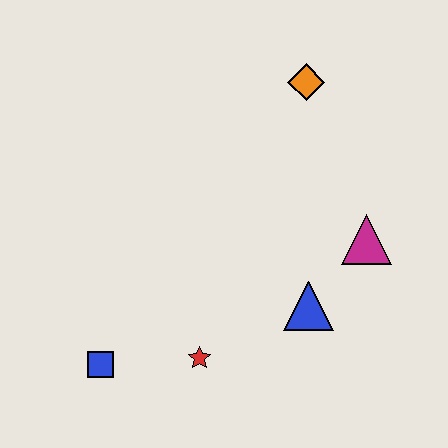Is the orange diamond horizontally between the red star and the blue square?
No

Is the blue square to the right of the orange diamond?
No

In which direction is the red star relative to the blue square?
The red star is to the right of the blue square.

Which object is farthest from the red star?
The orange diamond is farthest from the red star.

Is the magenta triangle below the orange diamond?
Yes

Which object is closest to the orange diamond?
The magenta triangle is closest to the orange diamond.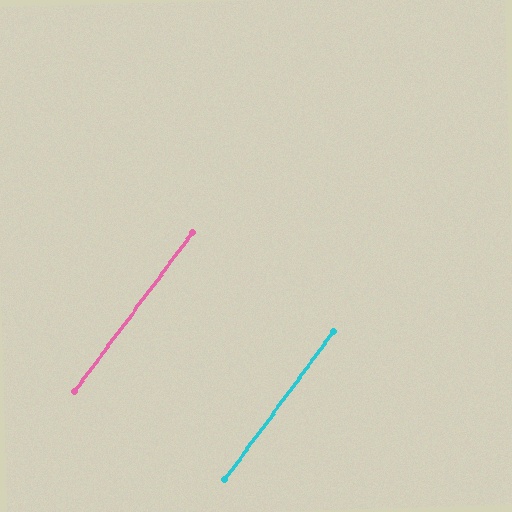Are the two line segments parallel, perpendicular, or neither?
Parallel — their directions differ by only 0.4°.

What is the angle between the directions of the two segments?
Approximately 0 degrees.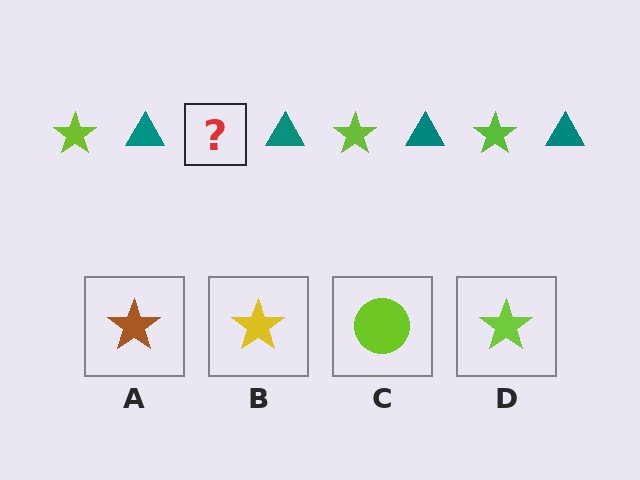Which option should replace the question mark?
Option D.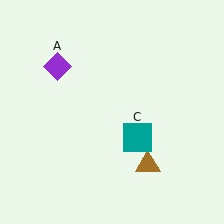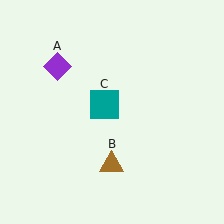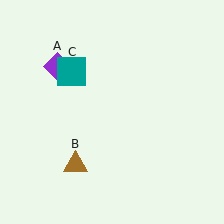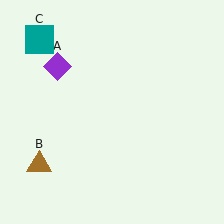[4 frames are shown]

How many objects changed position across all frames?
2 objects changed position: brown triangle (object B), teal square (object C).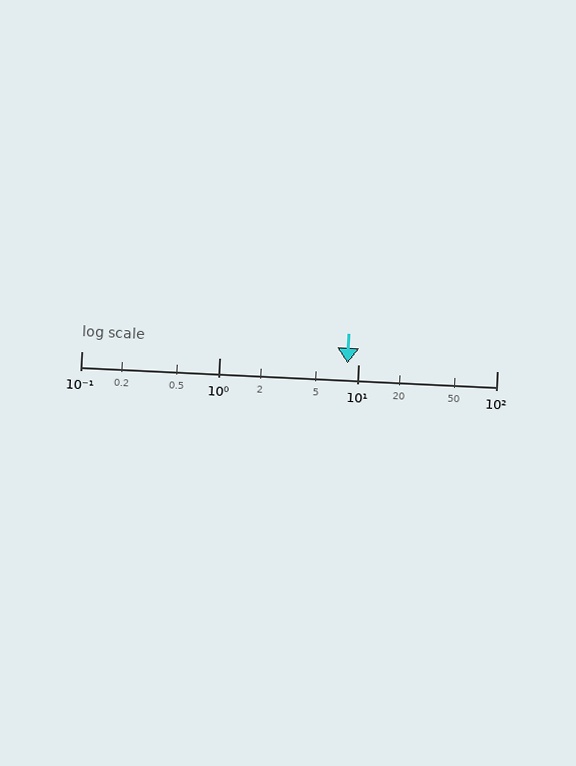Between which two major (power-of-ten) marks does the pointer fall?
The pointer is between 1 and 10.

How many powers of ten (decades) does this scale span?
The scale spans 3 decades, from 0.1 to 100.